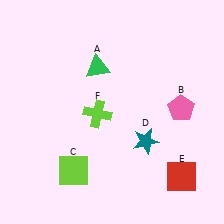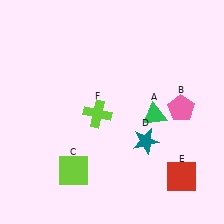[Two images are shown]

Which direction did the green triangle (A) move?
The green triangle (A) moved right.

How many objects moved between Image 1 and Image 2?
1 object moved between the two images.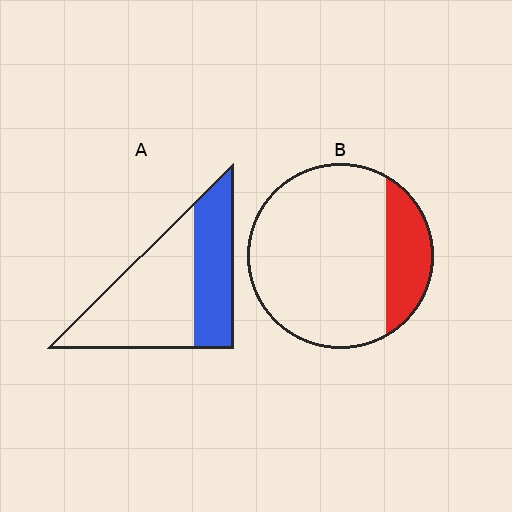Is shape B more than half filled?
No.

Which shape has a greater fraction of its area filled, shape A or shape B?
Shape A.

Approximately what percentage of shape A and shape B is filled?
A is approximately 40% and B is approximately 20%.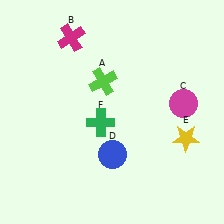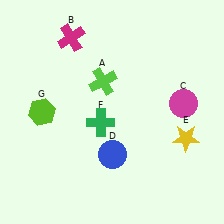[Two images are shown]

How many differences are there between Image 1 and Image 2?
There is 1 difference between the two images.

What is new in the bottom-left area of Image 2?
A lime hexagon (G) was added in the bottom-left area of Image 2.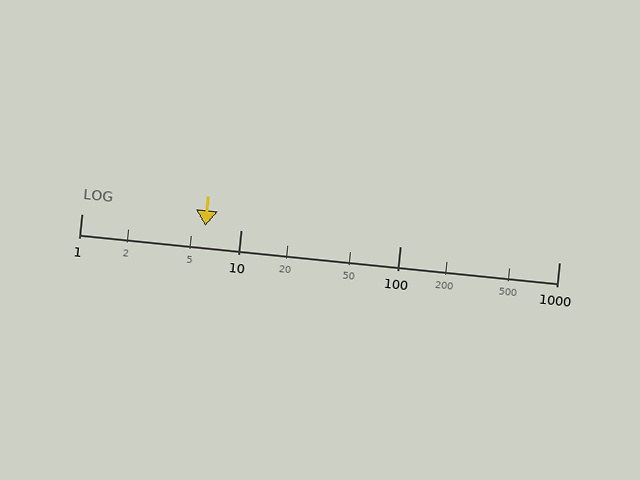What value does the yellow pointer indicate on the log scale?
The pointer indicates approximately 6.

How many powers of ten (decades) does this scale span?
The scale spans 3 decades, from 1 to 1000.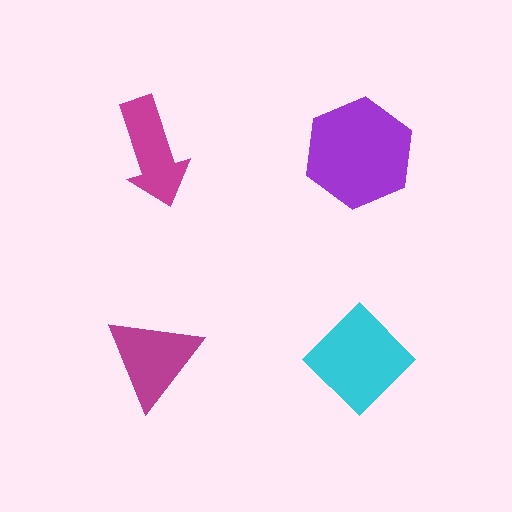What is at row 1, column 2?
A purple hexagon.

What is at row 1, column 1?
A magenta arrow.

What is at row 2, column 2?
A cyan diamond.